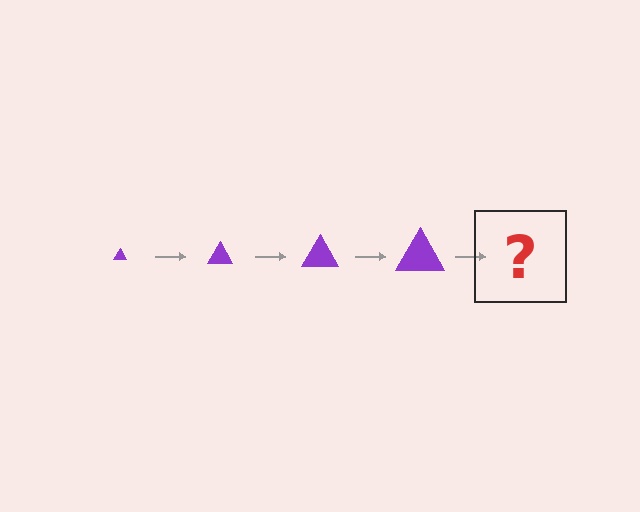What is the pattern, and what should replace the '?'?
The pattern is that the triangle gets progressively larger each step. The '?' should be a purple triangle, larger than the previous one.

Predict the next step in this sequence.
The next step is a purple triangle, larger than the previous one.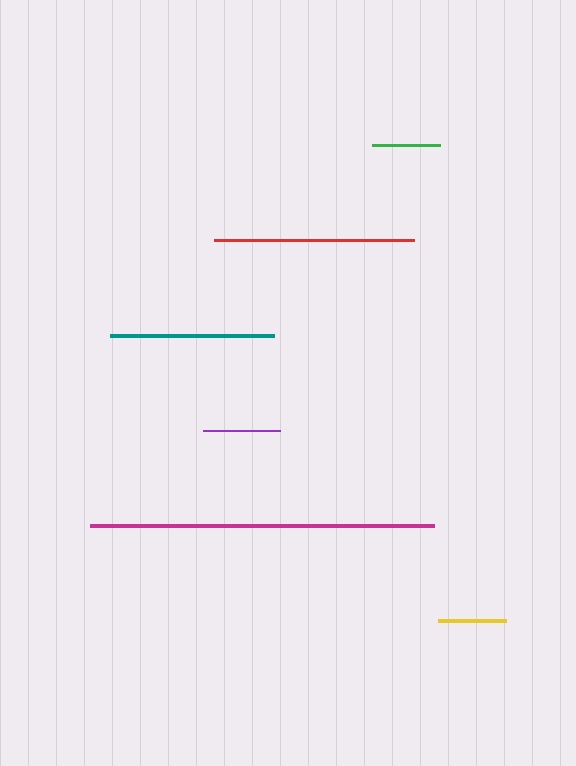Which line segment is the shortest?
The green line is the shortest at approximately 68 pixels.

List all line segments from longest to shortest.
From longest to shortest: magenta, red, teal, purple, yellow, green.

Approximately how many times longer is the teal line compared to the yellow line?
The teal line is approximately 2.4 times the length of the yellow line.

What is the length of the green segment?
The green segment is approximately 68 pixels long.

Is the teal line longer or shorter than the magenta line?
The magenta line is longer than the teal line.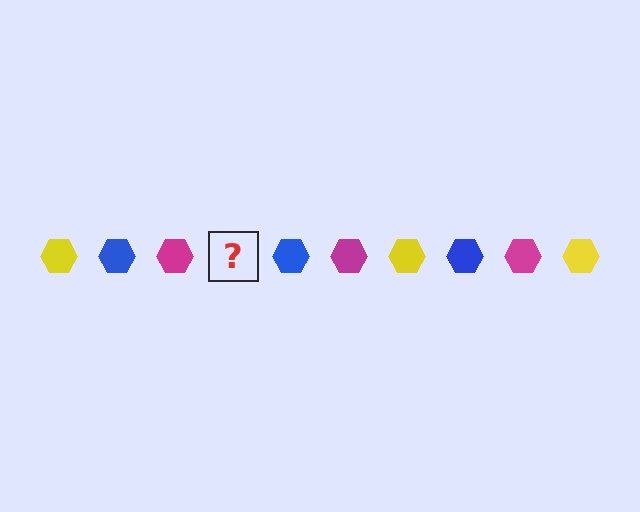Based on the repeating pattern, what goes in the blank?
The blank should be a yellow hexagon.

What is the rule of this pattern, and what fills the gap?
The rule is that the pattern cycles through yellow, blue, magenta hexagons. The gap should be filled with a yellow hexagon.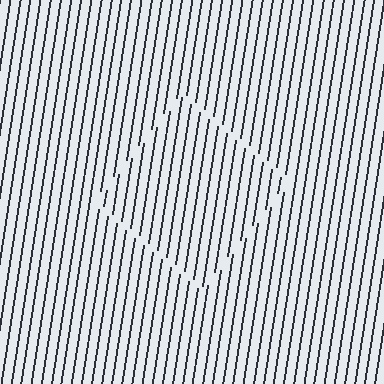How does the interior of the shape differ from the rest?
The interior of the shape contains the same grating, shifted by half a period — the contour is defined by the phase discontinuity where line-ends from the inner and outer gratings abut.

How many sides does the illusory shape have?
4 sides — the line-ends trace a square.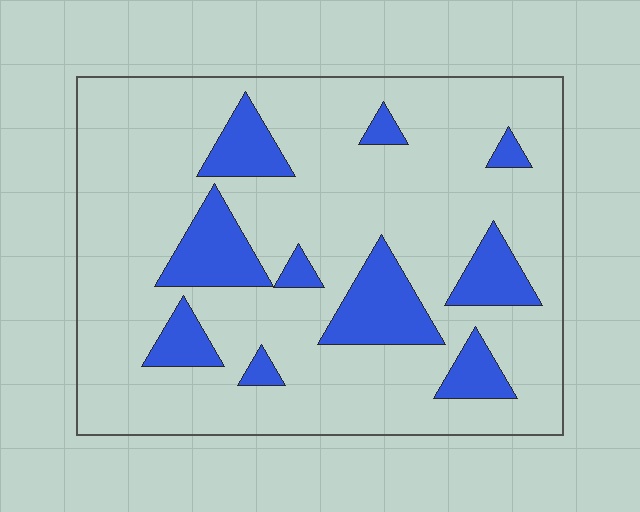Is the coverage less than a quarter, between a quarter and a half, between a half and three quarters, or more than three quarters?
Less than a quarter.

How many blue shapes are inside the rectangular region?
10.